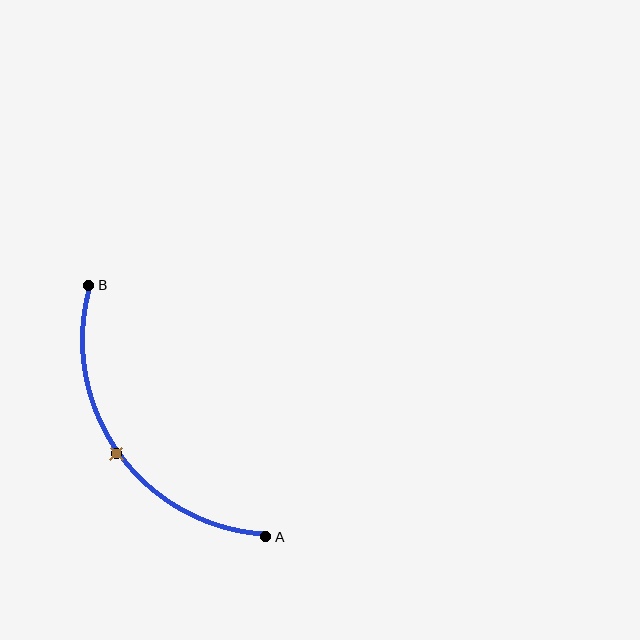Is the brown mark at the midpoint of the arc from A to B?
Yes. The brown mark lies on the arc at equal arc-length from both A and B — it is the arc midpoint.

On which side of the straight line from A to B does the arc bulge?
The arc bulges below and to the left of the straight line connecting A and B.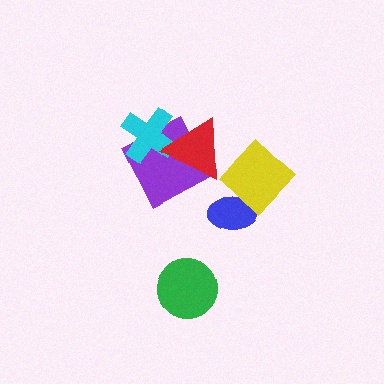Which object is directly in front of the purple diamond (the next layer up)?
The cyan cross is directly in front of the purple diamond.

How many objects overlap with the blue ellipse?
1 object overlaps with the blue ellipse.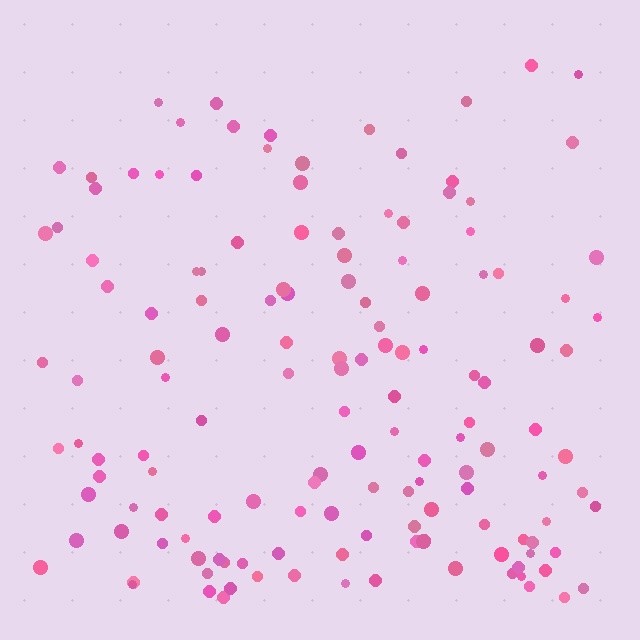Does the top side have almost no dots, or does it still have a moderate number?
Still a moderate number, just noticeably fewer than the bottom.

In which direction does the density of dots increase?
From top to bottom, with the bottom side densest.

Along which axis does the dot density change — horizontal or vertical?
Vertical.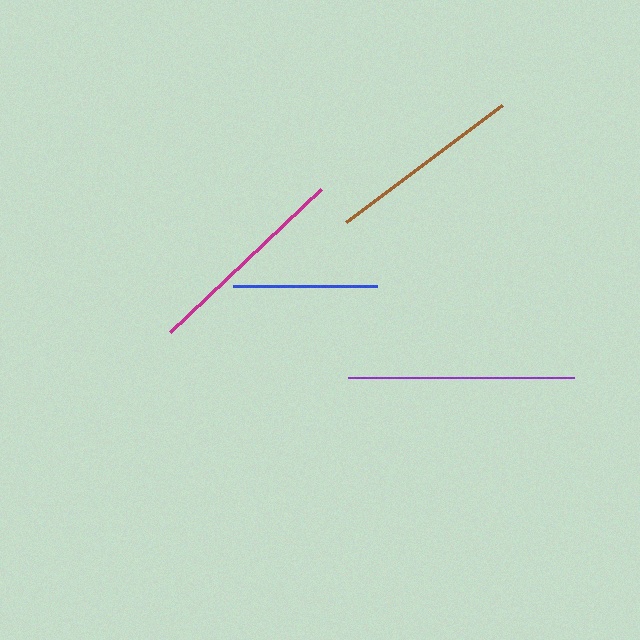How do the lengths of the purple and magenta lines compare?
The purple and magenta lines are approximately the same length.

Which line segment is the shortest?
The blue line is the shortest at approximately 145 pixels.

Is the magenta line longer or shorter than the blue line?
The magenta line is longer than the blue line.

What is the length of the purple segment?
The purple segment is approximately 226 pixels long.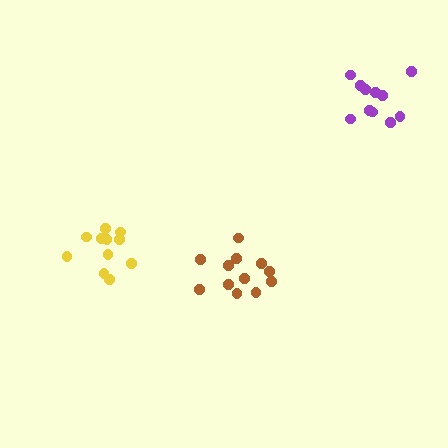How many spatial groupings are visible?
There are 3 spatial groupings.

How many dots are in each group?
Group 1: 11 dots, Group 2: 11 dots, Group 3: 12 dots (34 total).